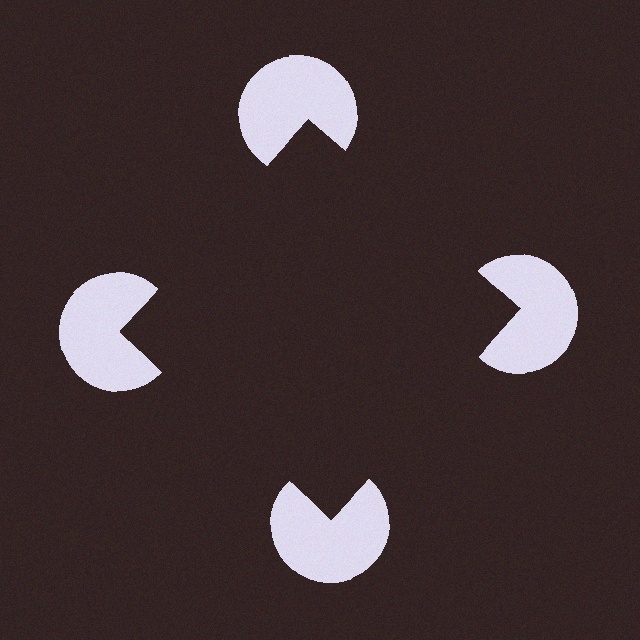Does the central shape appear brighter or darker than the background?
It typically appears slightly darker than the background, even though no actual brightness change is drawn.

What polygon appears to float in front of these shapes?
An illusory square — its edges are inferred from the aligned wedge cuts in the pac-man discs, not physically drawn.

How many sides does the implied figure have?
4 sides.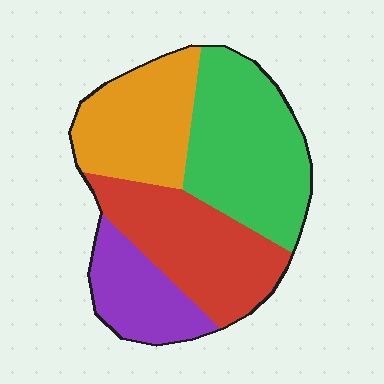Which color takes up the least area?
Purple, at roughly 15%.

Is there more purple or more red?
Red.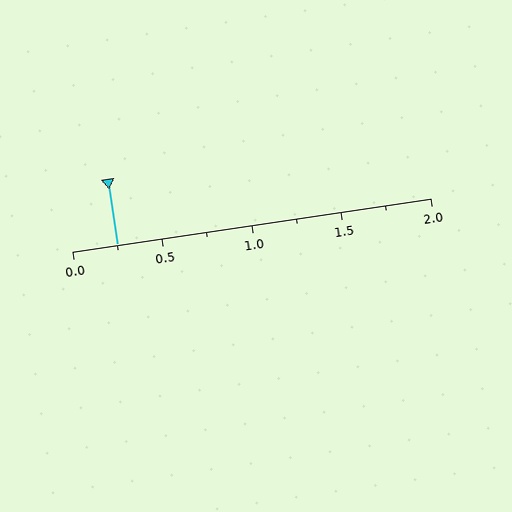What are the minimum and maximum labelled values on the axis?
The axis runs from 0.0 to 2.0.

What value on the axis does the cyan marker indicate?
The marker indicates approximately 0.25.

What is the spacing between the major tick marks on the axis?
The major ticks are spaced 0.5 apart.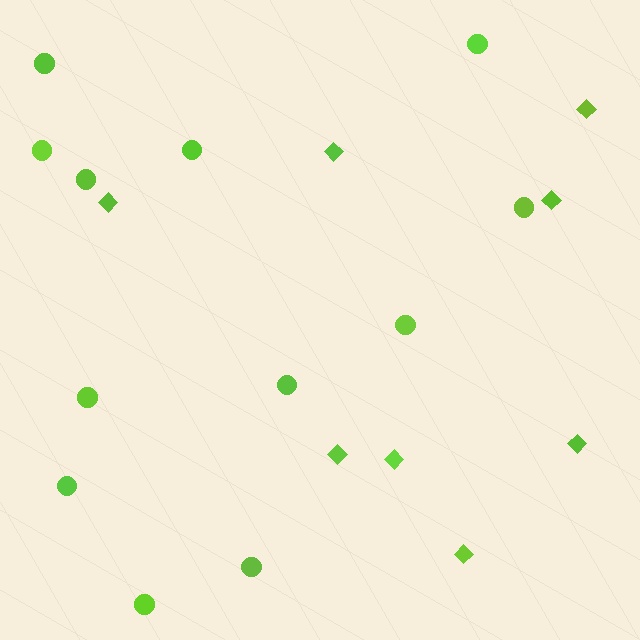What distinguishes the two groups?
There are 2 groups: one group of diamonds (8) and one group of circles (12).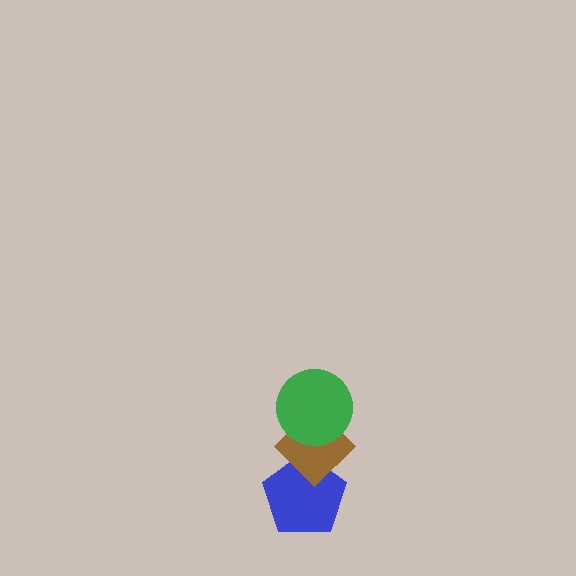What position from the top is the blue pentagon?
The blue pentagon is 3rd from the top.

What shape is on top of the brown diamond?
The green circle is on top of the brown diamond.